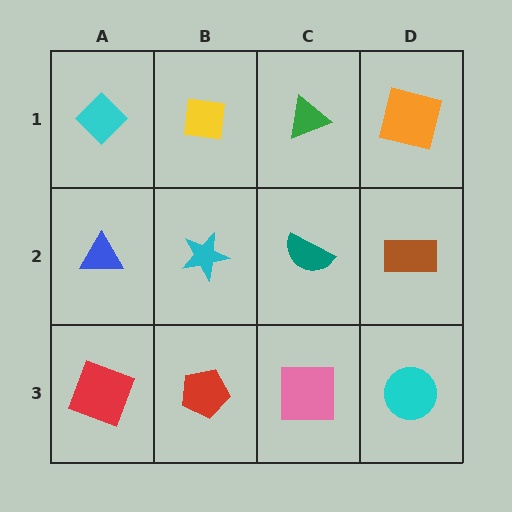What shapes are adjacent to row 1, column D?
A brown rectangle (row 2, column D), a green triangle (row 1, column C).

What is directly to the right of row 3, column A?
A red pentagon.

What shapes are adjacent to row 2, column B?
A yellow square (row 1, column B), a red pentagon (row 3, column B), a blue triangle (row 2, column A), a teal semicircle (row 2, column C).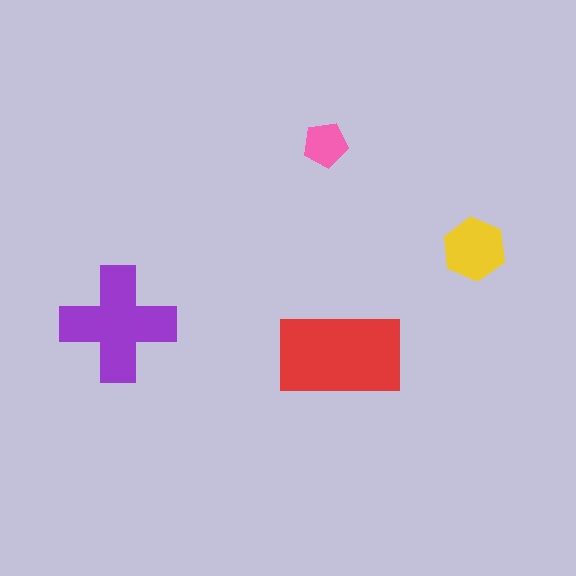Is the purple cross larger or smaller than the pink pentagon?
Larger.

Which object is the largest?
The red rectangle.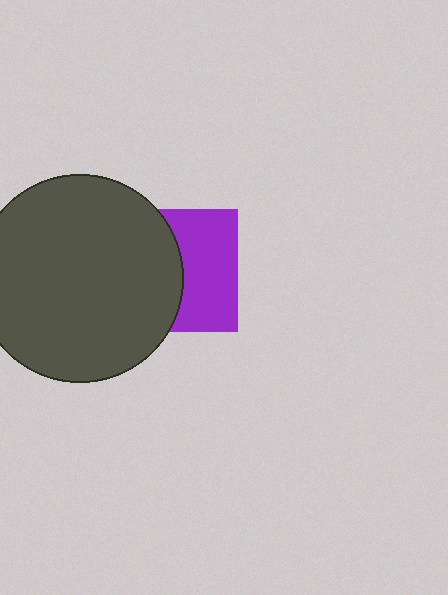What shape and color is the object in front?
The object in front is a dark gray circle.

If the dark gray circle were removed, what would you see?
You would see the complete purple square.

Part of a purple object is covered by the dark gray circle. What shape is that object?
It is a square.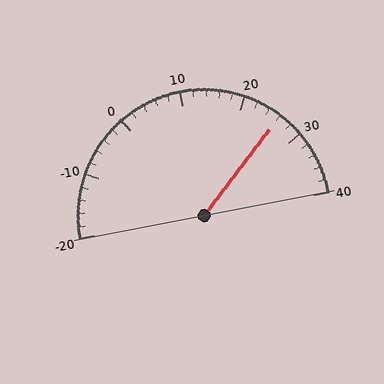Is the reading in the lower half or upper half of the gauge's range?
The reading is in the upper half of the range (-20 to 40).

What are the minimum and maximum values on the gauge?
The gauge ranges from -20 to 40.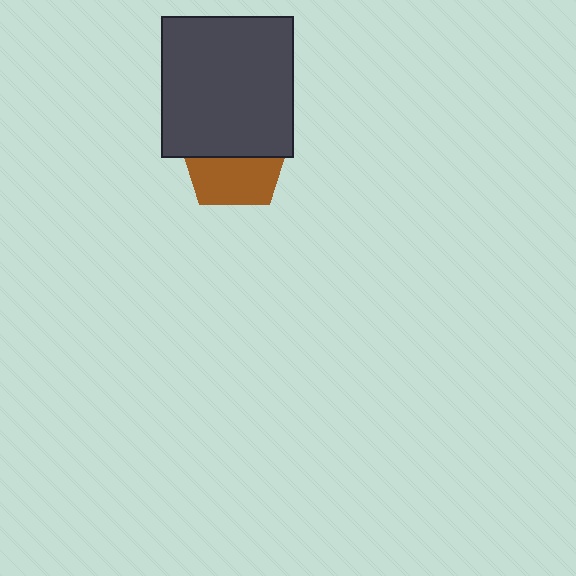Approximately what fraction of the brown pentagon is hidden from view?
Roughly 51% of the brown pentagon is hidden behind the dark gray rectangle.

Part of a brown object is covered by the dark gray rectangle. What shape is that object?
It is a pentagon.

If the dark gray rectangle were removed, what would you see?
You would see the complete brown pentagon.